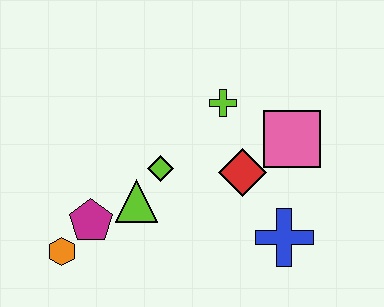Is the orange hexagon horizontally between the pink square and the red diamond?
No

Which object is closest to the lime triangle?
The lime diamond is closest to the lime triangle.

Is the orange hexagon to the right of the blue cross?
No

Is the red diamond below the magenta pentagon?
No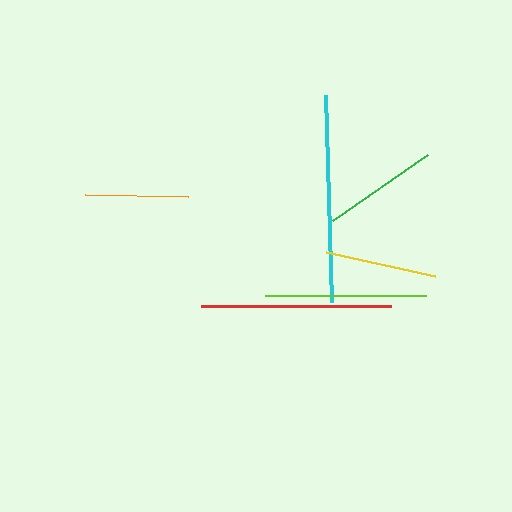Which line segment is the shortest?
The orange line is the shortest at approximately 104 pixels.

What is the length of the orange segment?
The orange segment is approximately 104 pixels long.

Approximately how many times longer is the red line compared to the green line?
The red line is approximately 1.6 times the length of the green line.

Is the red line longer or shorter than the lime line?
The red line is longer than the lime line.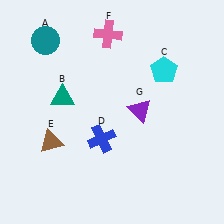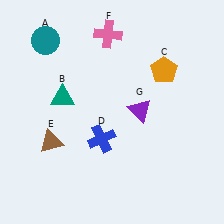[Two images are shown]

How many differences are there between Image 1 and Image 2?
There is 1 difference between the two images.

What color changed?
The pentagon (C) changed from cyan in Image 1 to orange in Image 2.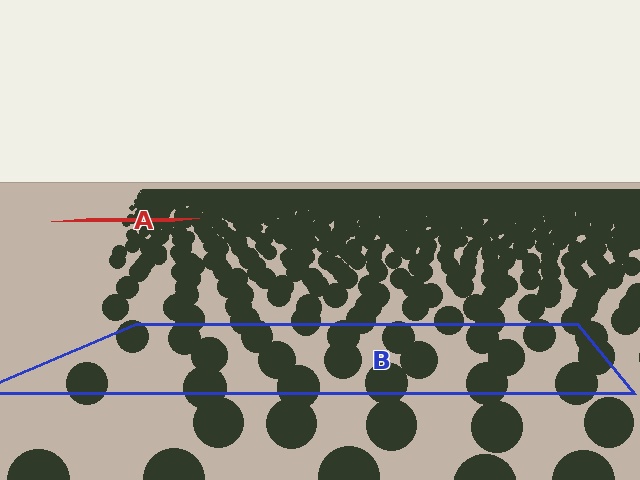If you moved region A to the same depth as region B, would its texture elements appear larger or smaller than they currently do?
They would appear larger. At a closer depth, the same texture elements are projected at a bigger on-screen size.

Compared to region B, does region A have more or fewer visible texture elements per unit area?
Region A has more texture elements per unit area — they are packed more densely because it is farther away.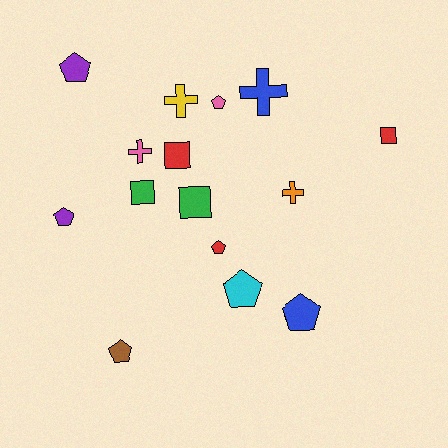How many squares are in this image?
There are 4 squares.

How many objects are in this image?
There are 15 objects.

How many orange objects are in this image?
There is 1 orange object.